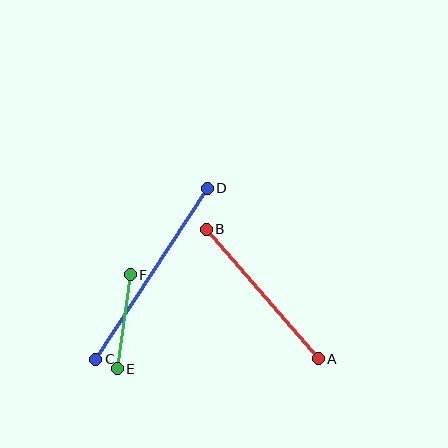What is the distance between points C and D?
The distance is approximately 204 pixels.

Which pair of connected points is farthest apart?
Points C and D are farthest apart.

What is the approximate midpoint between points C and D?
The midpoint is at approximately (152, 274) pixels.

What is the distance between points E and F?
The distance is approximately 95 pixels.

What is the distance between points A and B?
The distance is approximately 171 pixels.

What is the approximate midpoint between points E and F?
The midpoint is at approximately (124, 322) pixels.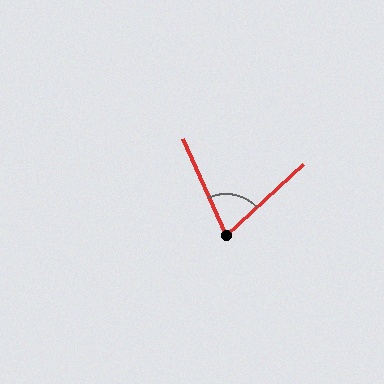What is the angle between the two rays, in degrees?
Approximately 72 degrees.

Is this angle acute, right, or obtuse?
It is acute.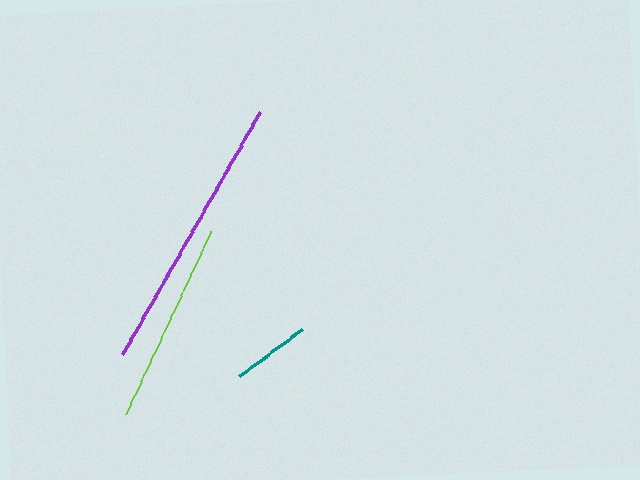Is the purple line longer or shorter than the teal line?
The purple line is longer than the teal line.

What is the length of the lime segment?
The lime segment is approximately 203 pixels long.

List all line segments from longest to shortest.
From longest to shortest: purple, lime, teal.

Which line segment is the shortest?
The teal line is the shortest at approximately 78 pixels.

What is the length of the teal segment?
The teal segment is approximately 78 pixels long.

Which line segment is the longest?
The purple line is the longest at approximately 280 pixels.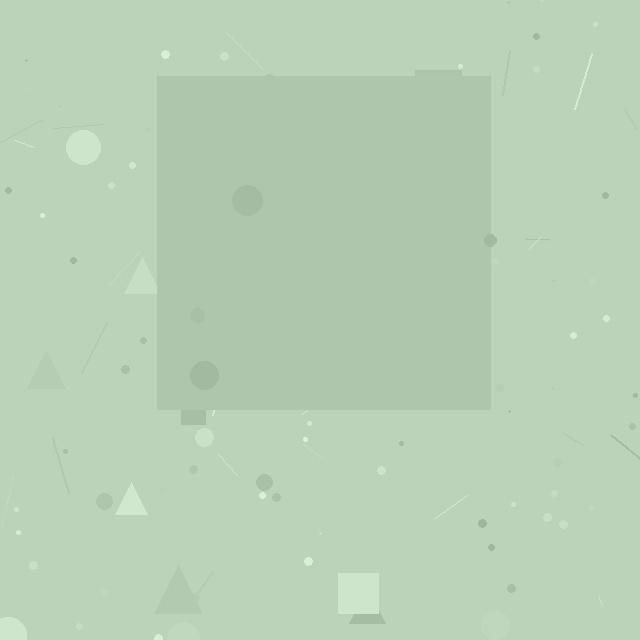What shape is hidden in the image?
A square is hidden in the image.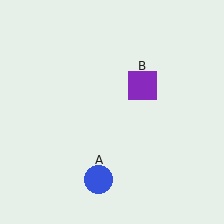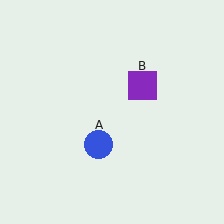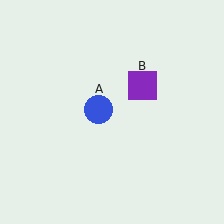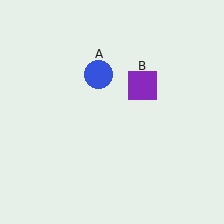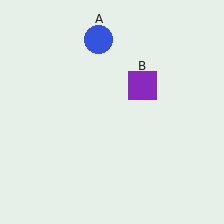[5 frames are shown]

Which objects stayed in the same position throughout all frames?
Purple square (object B) remained stationary.